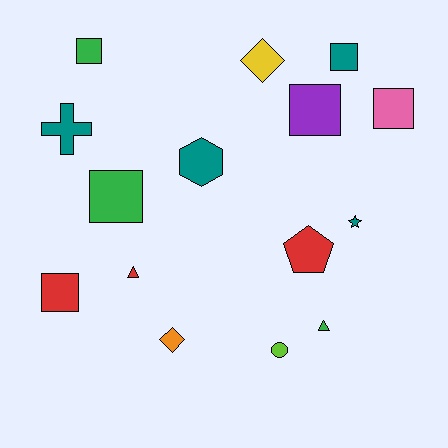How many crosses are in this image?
There is 1 cross.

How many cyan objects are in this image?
There are no cyan objects.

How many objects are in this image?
There are 15 objects.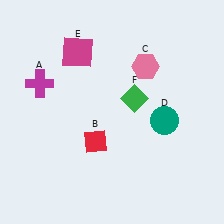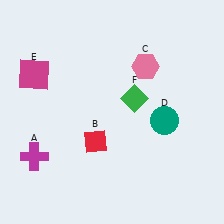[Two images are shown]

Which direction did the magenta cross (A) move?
The magenta cross (A) moved down.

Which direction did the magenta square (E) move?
The magenta square (E) moved left.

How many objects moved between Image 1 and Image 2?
2 objects moved between the two images.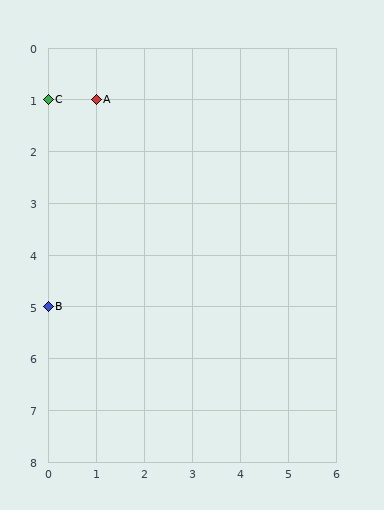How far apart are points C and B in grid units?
Points C and B are 4 rows apart.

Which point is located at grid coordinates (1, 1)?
Point A is at (1, 1).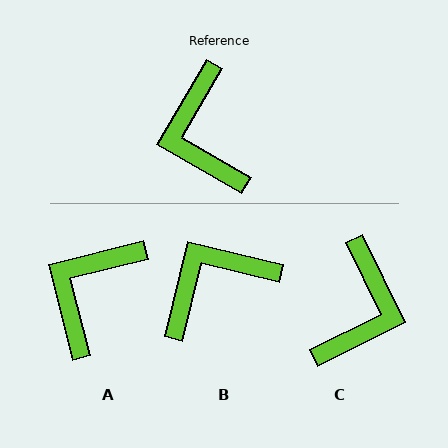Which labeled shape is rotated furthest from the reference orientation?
C, about 147 degrees away.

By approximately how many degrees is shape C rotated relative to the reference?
Approximately 147 degrees counter-clockwise.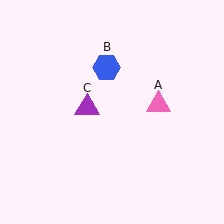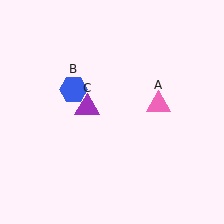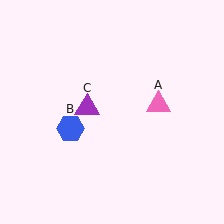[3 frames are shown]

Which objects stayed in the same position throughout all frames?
Pink triangle (object A) and purple triangle (object C) remained stationary.